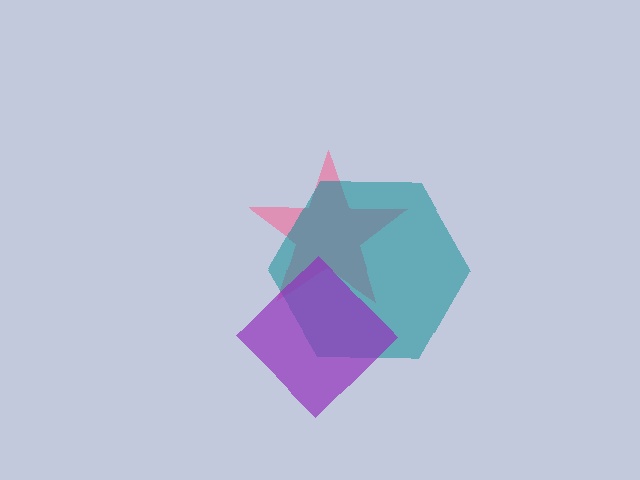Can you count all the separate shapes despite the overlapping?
Yes, there are 3 separate shapes.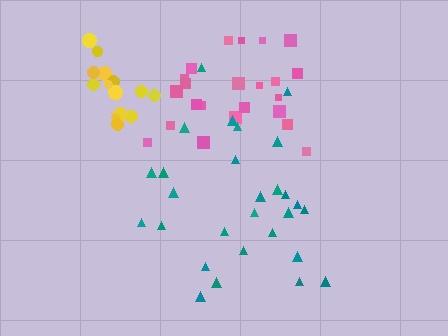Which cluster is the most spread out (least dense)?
Teal.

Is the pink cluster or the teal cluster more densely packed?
Pink.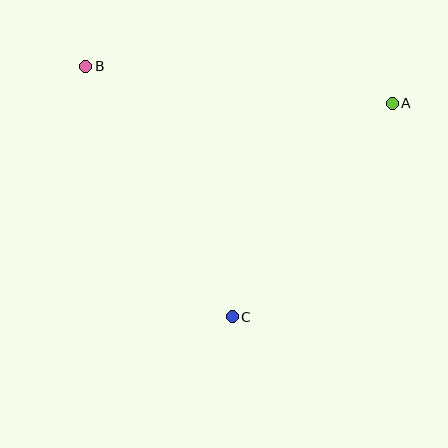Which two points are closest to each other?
Points A and C are closest to each other.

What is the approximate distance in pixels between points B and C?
The distance between B and C is approximately 290 pixels.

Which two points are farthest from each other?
Points A and B are farthest from each other.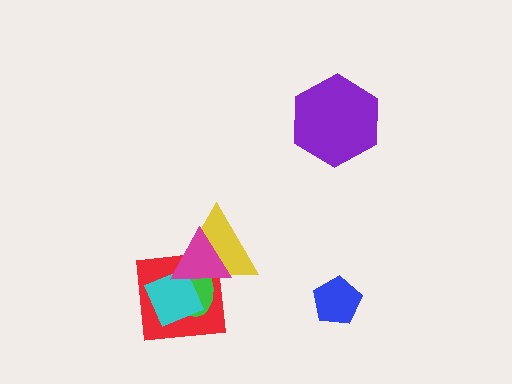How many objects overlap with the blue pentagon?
0 objects overlap with the blue pentagon.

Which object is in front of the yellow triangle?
The magenta triangle is in front of the yellow triangle.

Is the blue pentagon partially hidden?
No, no other shape covers it.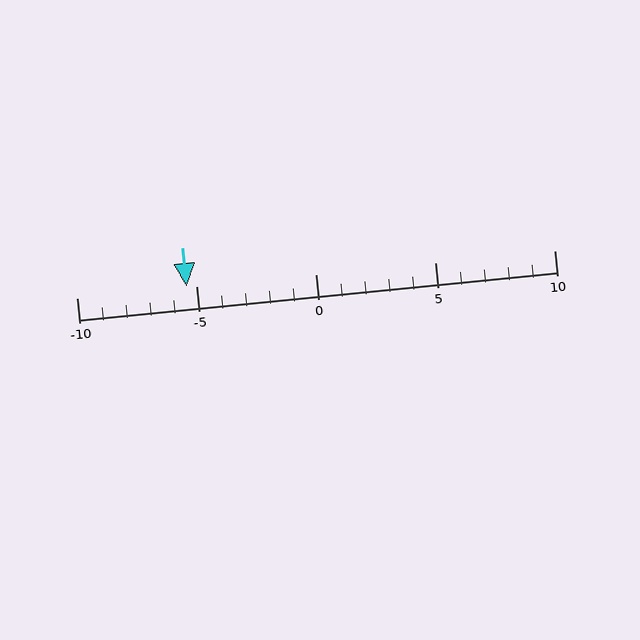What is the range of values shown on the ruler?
The ruler shows values from -10 to 10.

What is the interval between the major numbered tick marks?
The major tick marks are spaced 5 units apart.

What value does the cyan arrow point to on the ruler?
The cyan arrow points to approximately -5.